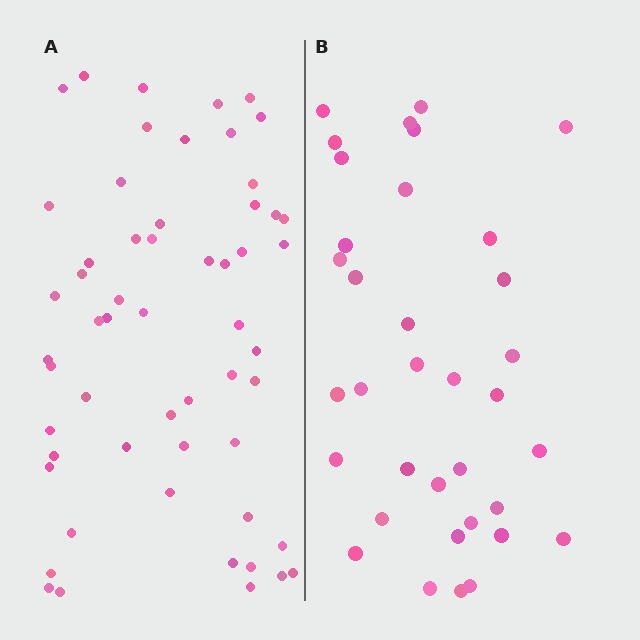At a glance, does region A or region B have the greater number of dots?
Region A (the left region) has more dots.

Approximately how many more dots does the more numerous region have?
Region A has approximately 20 more dots than region B.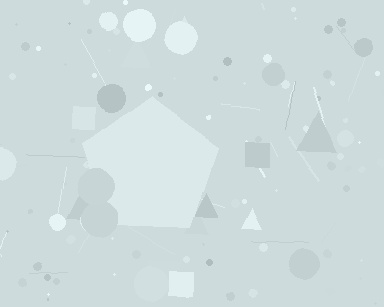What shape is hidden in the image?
A pentagon is hidden in the image.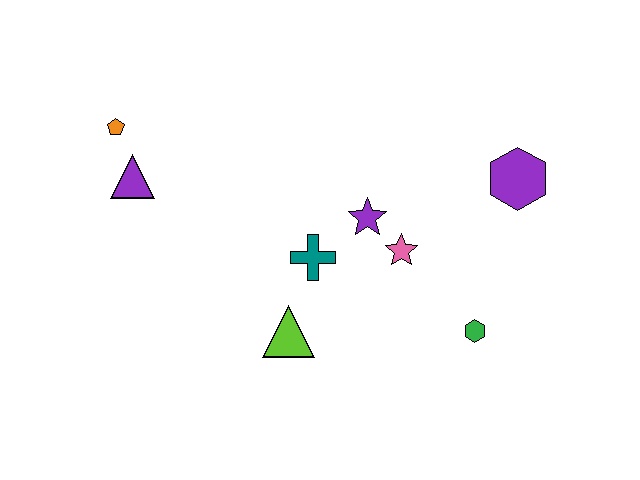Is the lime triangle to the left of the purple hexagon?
Yes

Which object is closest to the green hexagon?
The pink star is closest to the green hexagon.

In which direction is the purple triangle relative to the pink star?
The purple triangle is to the left of the pink star.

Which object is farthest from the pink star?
The orange pentagon is farthest from the pink star.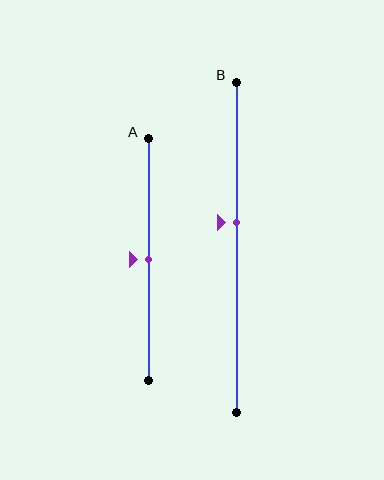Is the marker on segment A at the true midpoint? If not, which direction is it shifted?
Yes, the marker on segment A is at the true midpoint.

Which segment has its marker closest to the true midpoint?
Segment A has its marker closest to the true midpoint.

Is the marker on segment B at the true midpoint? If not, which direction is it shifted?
No, the marker on segment B is shifted upward by about 8% of the segment length.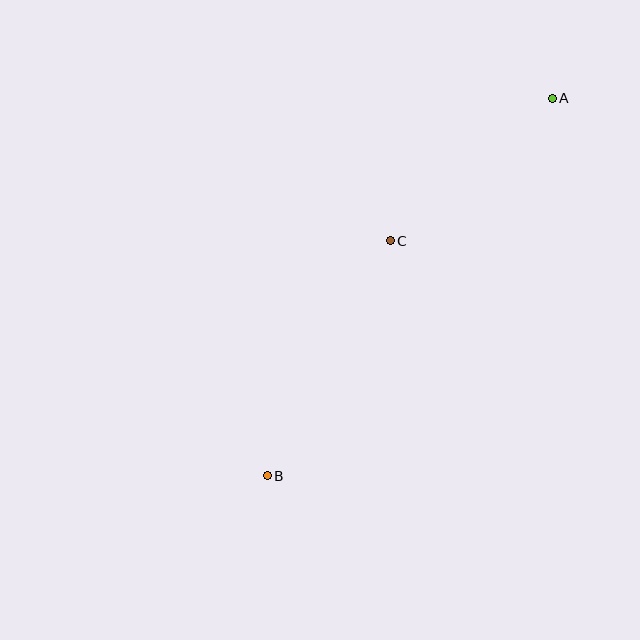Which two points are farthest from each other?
Points A and B are farthest from each other.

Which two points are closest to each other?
Points A and C are closest to each other.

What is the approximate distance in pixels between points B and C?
The distance between B and C is approximately 265 pixels.